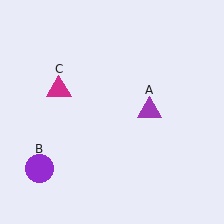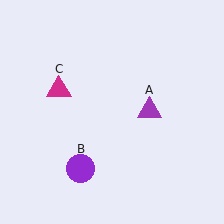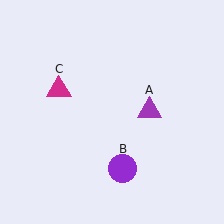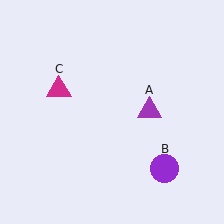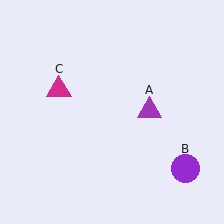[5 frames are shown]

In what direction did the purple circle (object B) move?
The purple circle (object B) moved right.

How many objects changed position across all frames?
1 object changed position: purple circle (object B).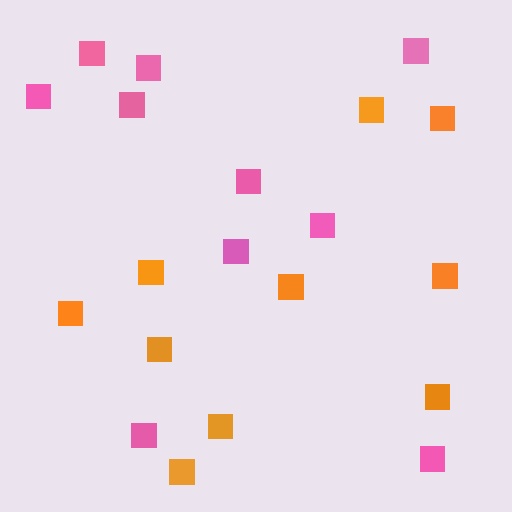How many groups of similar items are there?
There are 2 groups: one group of pink squares (10) and one group of orange squares (10).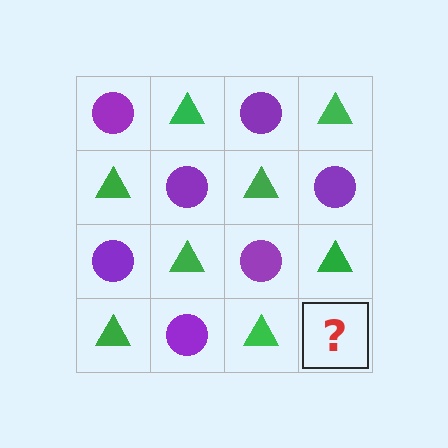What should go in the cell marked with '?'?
The missing cell should contain a purple circle.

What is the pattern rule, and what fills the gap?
The rule is that it alternates purple circle and green triangle in a checkerboard pattern. The gap should be filled with a purple circle.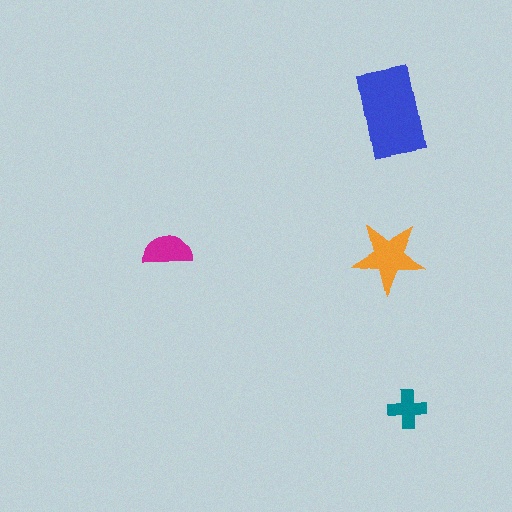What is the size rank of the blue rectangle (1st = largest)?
1st.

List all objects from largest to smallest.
The blue rectangle, the orange star, the magenta semicircle, the teal cross.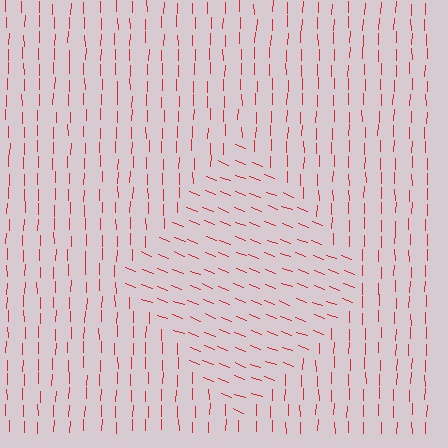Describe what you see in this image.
The image is filled with small red line segments. A diamond region in the image has lines oriented differently from the surrounding lines, creating a visible texture boundary.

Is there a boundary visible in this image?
Yes, there is a texture boundary formed by a change in line orientation.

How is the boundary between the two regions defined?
The boundary is defined purely by a change in line orientation (approximately 70 degrees difference). All lines are the same color and thickness.